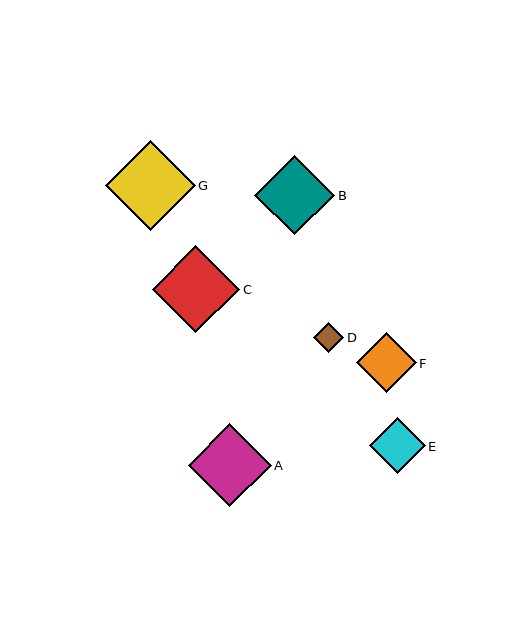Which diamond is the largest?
Diamond G is the largest with a size of approximately 90 pixels.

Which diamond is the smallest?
Diamond D is the smallest with a size of approximately 30 pixels.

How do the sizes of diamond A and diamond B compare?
Diamond A and diamond B are approximately the same size.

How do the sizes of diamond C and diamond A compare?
Diamond C and diamond A are approximately the same size.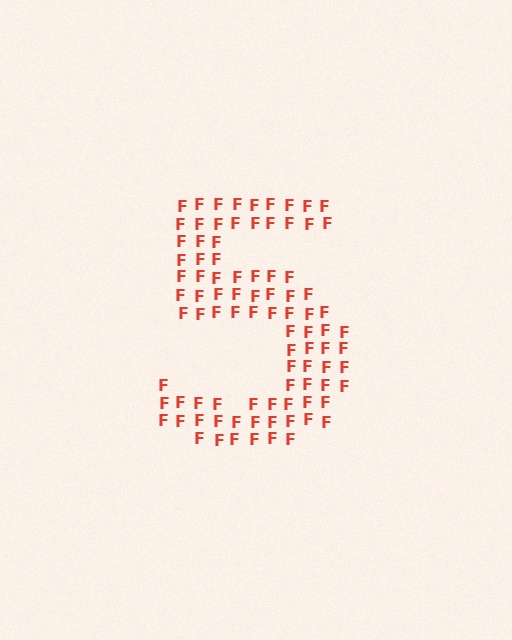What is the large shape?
The large shape is the digit 5.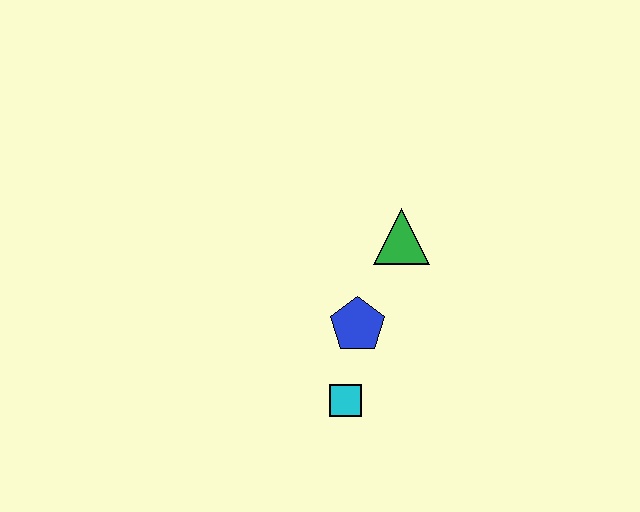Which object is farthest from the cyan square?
The green triangle is farthest from the cyan square.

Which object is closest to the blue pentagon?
The cyan square is closest to the blue pentagon.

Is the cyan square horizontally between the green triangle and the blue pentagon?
No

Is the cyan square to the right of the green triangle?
No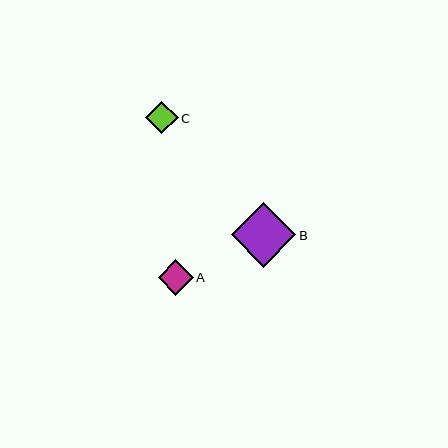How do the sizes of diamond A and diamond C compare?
Diamond A and diamond C are approximately the same size.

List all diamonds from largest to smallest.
From largest to smallest: B, A, C.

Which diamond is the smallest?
Diamond C is the smallest with a size of approximately 32 pixels.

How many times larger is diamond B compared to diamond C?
Diamond B is approximately 2.0 times the size of diamond C.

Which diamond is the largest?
Diamond B is the largest with a size of approximately 65 pixels.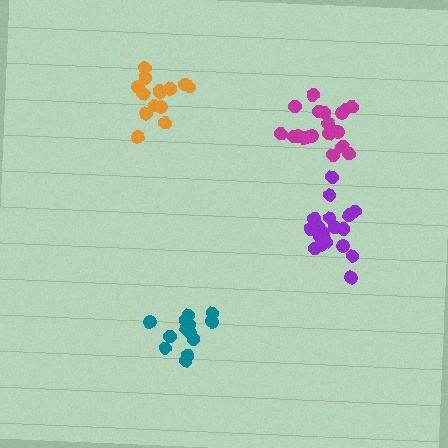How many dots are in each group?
Group 1: 14 dots, Group 2: 13 dots, Group 3: 19 dots, Group 4: 19 dots (65 total).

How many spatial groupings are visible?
There are 4 spatial groupings.